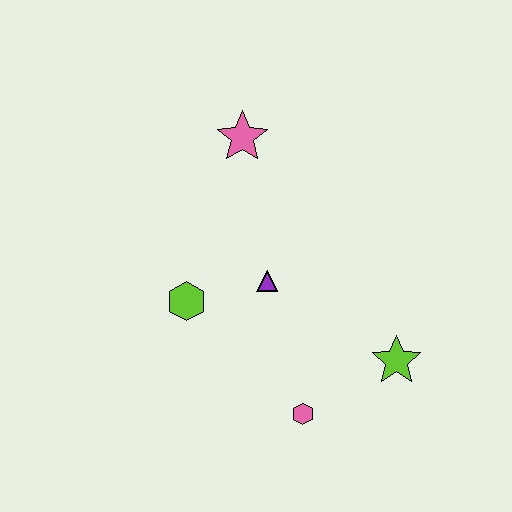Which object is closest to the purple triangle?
The lime hexagon is closest to the purple triangle.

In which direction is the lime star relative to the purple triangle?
The lime star is to the right of the purple triangle.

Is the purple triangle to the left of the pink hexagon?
Yes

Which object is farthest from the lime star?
The pink star is farthest from the lime star.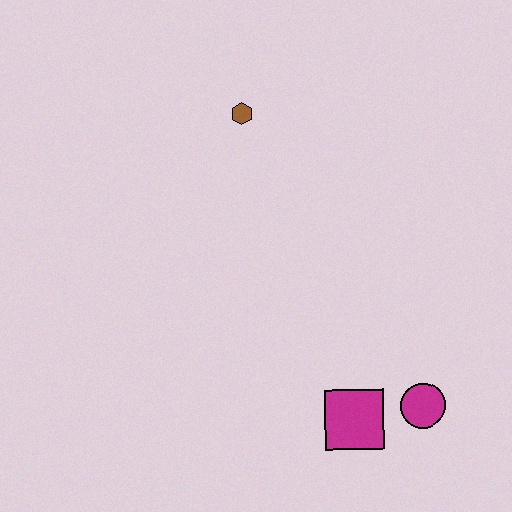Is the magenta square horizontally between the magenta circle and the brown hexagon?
Yes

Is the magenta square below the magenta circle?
Yes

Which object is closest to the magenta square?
The magenta circle is closest to the magenta square.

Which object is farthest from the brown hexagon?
The magenta circle is farthest from the brown hexagon.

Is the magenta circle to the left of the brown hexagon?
No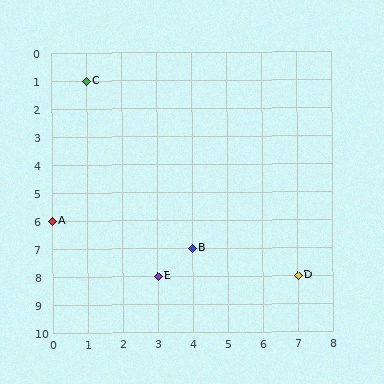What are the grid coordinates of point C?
Point C is at grid coordinates (1, 1).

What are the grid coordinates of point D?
Point D is at grid coordinates (7, 8).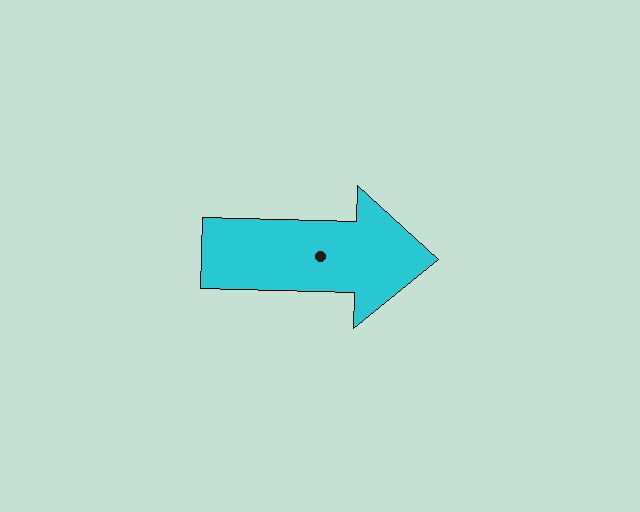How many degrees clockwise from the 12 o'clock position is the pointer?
Approximately 92 degrees.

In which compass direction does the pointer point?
East.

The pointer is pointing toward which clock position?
Roughly 3 o'clock.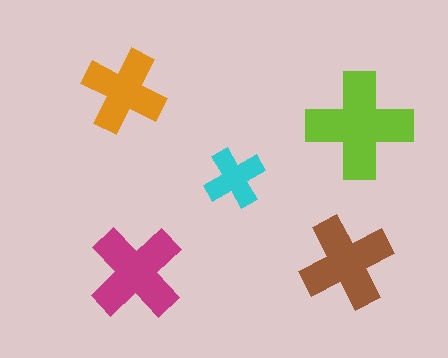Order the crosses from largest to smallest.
the lime one, the magenta one, the brown one, the orange one, the cyan one.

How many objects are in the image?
There are 5 objects in the image.